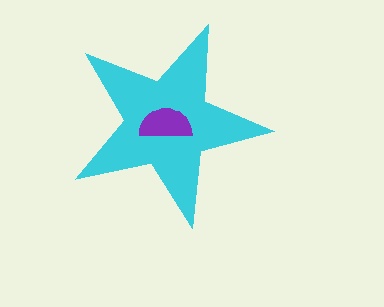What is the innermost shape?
The purple semicircle.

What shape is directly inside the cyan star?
The purple semicircle.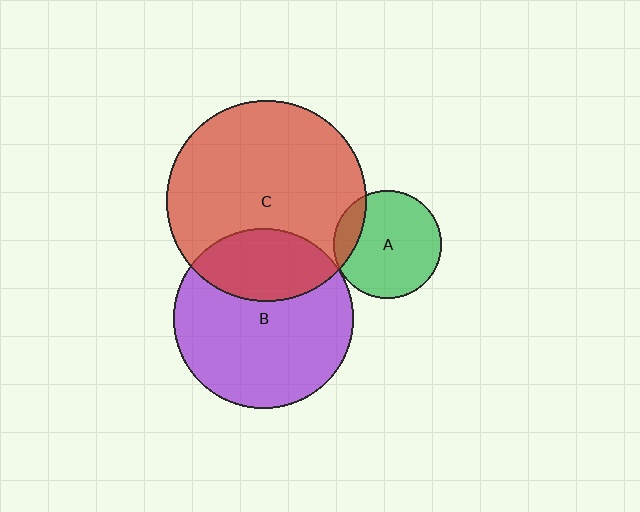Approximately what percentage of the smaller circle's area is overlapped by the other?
Approximately 15%.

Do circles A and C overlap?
Yes.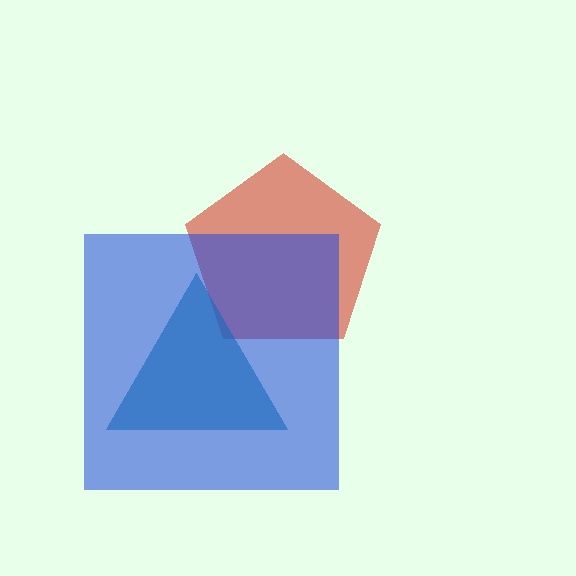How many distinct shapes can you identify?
There are 3 distinct shapes: a red pentagon, a teal triangle, a blue square.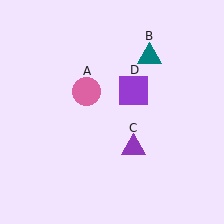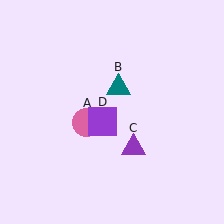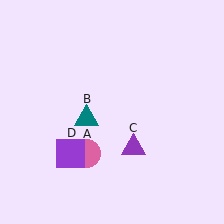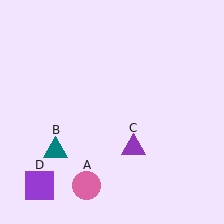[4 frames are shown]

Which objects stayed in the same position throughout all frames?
Purple triangle (object C) remained stationary.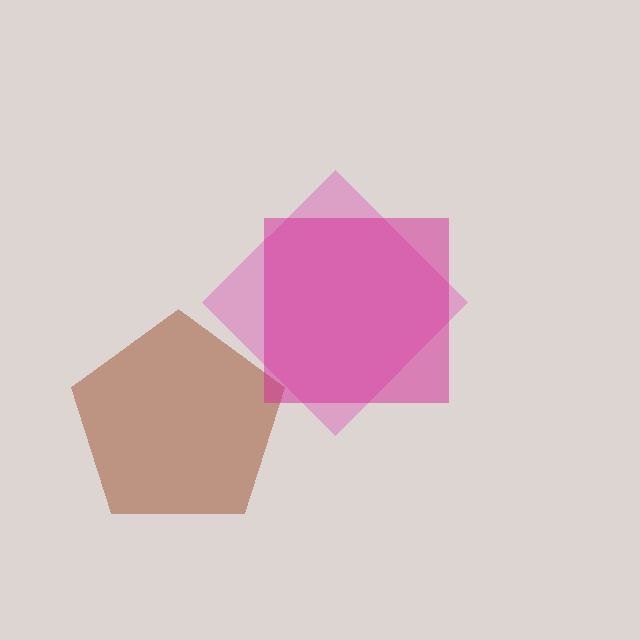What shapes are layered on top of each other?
The layered shapes are: a brown pentagon, a pink diamond, a magenta square.